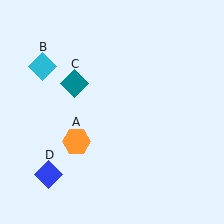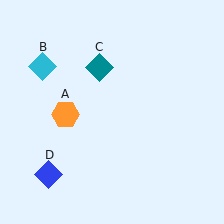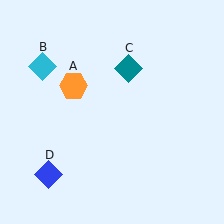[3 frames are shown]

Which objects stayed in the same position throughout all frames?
Cyan diamond (object B) and blue diamond (object D) remained stationary.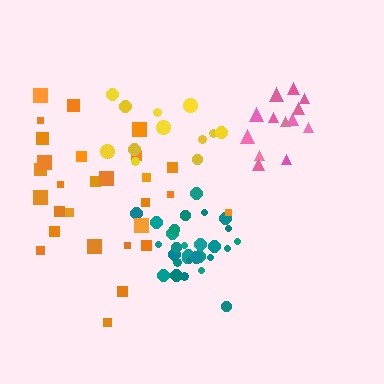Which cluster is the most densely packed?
Teal.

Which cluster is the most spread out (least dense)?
Orange.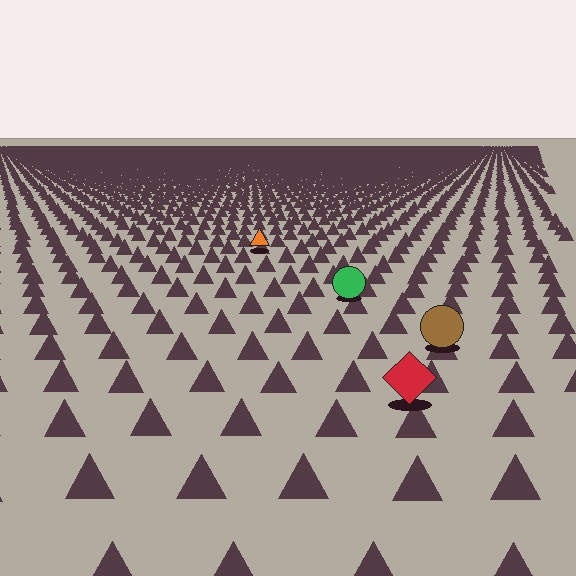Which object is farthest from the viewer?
The orange triangle is farthest from the viewer. It appears smaller and the ground texture around it is denser.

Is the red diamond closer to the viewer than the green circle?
Yes. The red diamond is closer — you can tell from the texture gradient: the ground texture is coarser near it.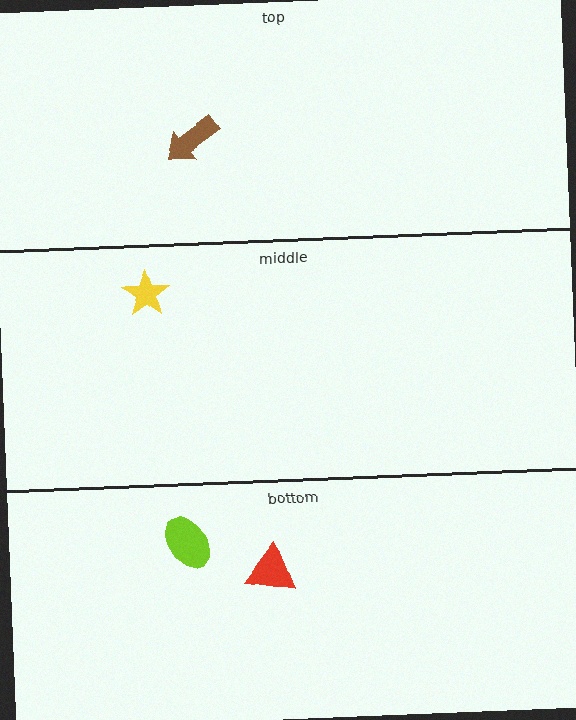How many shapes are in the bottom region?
2.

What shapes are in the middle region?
The yellow star.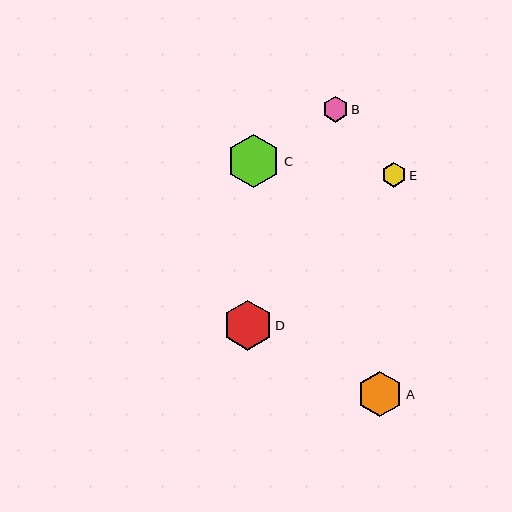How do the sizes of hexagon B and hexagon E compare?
Hexagon B and hexagon E are approximately the same size.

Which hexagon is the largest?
Hexagon C is the largest with a size of approximately 54 pixels.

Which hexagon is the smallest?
Hexagon E is the smallest with a size of approximately 25 pixels.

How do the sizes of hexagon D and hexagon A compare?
Hexagon D and hexagon A are approximately the same size.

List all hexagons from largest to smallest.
From largest to smallest: C, D, A, B, E.